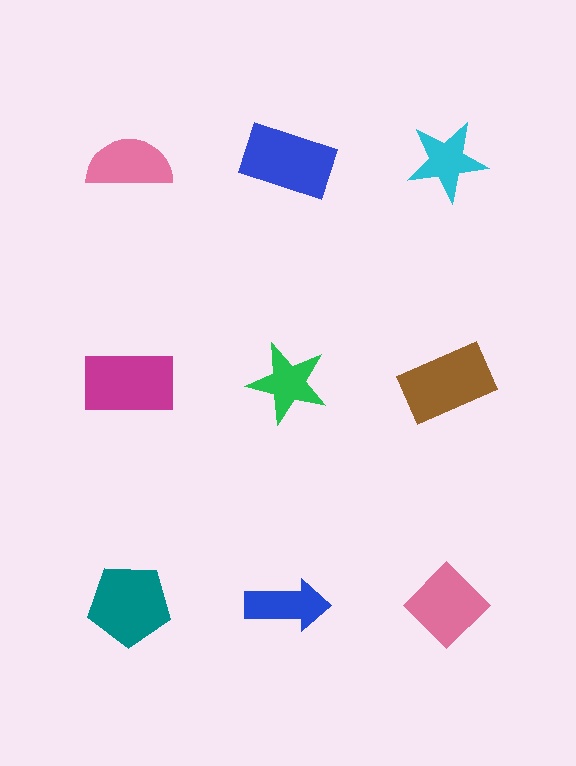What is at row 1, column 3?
A cyan star.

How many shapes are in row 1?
3 shapes.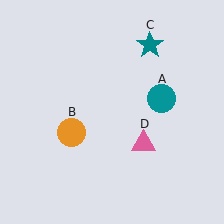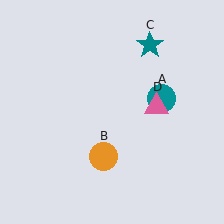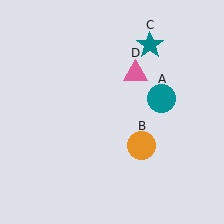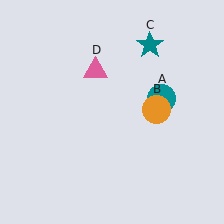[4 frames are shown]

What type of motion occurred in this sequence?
The orange circle (object B), pink triangle (object D) rotated counterclockwise around the center of the scene.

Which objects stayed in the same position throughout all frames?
Teal circle (object A) and teal star (object C) remained stationary.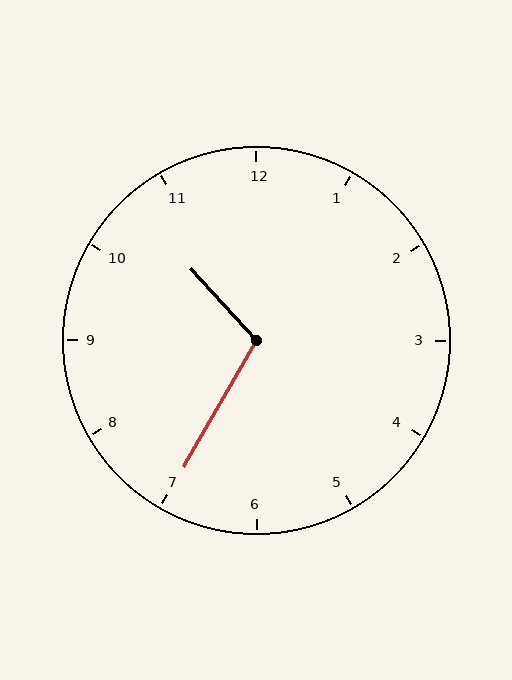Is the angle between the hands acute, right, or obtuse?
It is obtuse.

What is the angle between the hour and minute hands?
Approximately 108 degrees.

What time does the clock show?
10:35.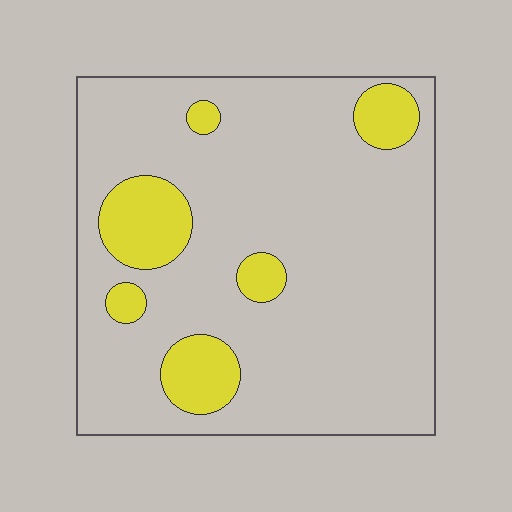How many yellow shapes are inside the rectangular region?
6.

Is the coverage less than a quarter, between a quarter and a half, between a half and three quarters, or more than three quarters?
Less than a quarter.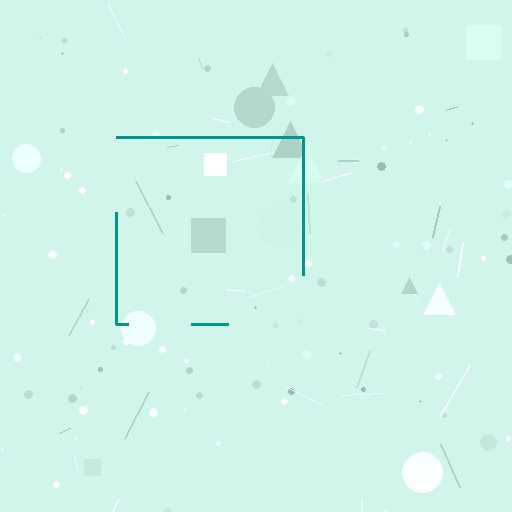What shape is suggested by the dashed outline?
The dashed outline suggests a square.